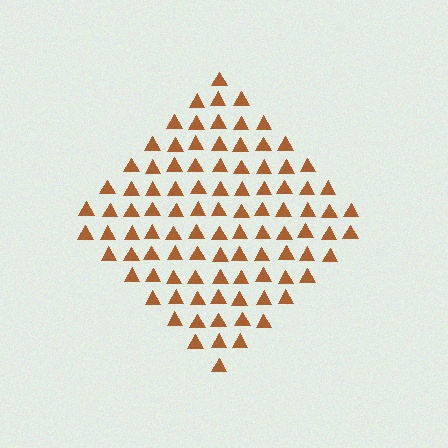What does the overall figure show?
The overall figure shows a diamond.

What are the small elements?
The small elements are triangles.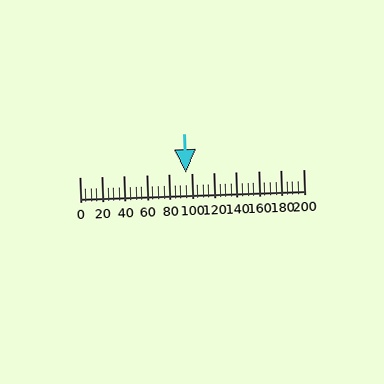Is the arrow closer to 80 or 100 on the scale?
The arrow is closer to 100.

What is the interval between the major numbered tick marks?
The major tick marks are spaced 20 units apart.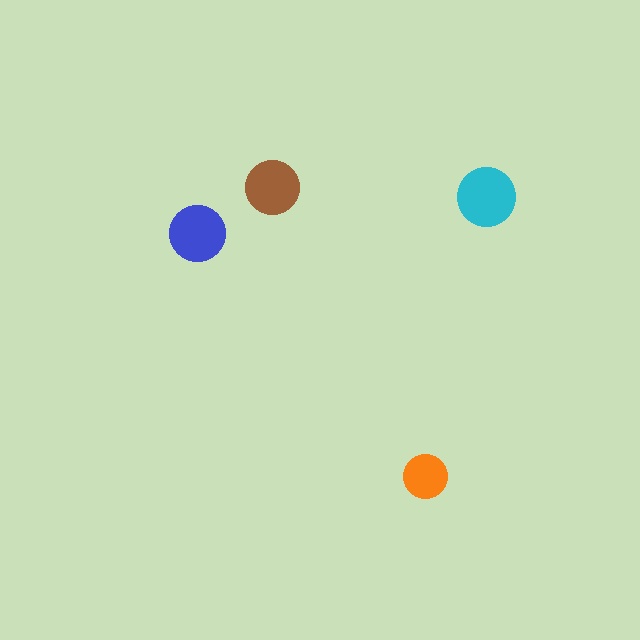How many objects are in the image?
There are 4 objects in the image.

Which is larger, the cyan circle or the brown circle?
The cyan one.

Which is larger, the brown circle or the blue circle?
The blue one.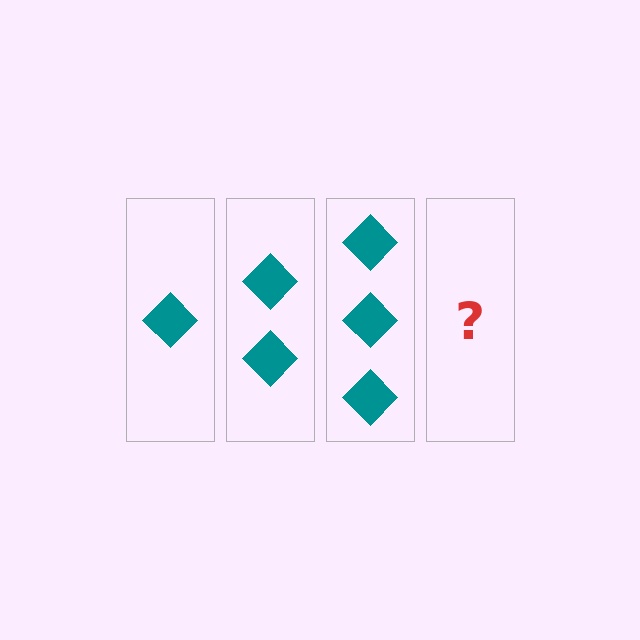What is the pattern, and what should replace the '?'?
The pattern is that each step adds one more diamond. The '?' should be 4 diamonds.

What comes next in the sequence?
The next element should be 4 diamonds.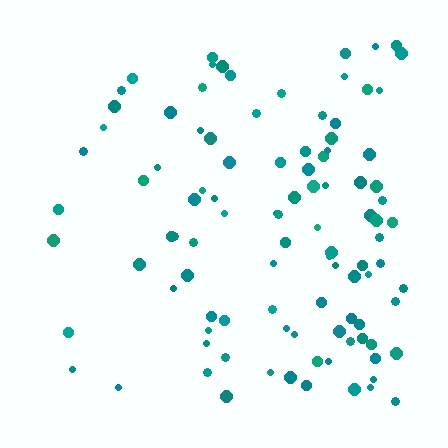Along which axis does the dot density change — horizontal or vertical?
Horizontal.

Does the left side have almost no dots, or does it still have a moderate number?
Still a moderate number, just noticeably fewer than the right.